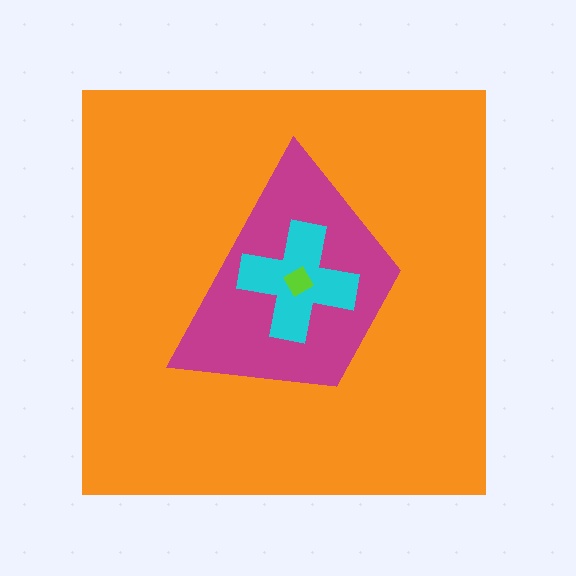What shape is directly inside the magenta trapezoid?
The cyan cross.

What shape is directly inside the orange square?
The magenta trapezoid.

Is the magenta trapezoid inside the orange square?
Yes.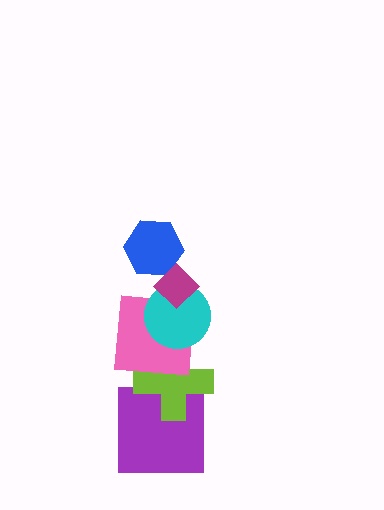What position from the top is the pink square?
The pink square is 4th from the top.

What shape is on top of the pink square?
The cyan circle is on top of the pink square.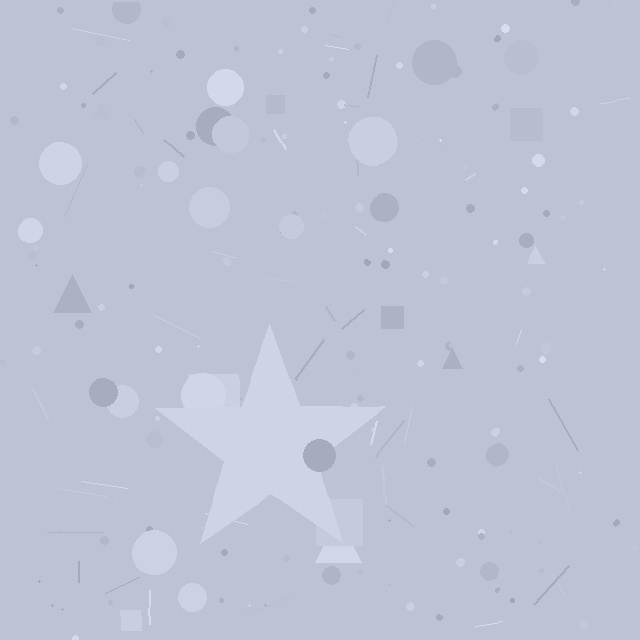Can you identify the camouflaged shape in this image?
The camouflaged shape is a star.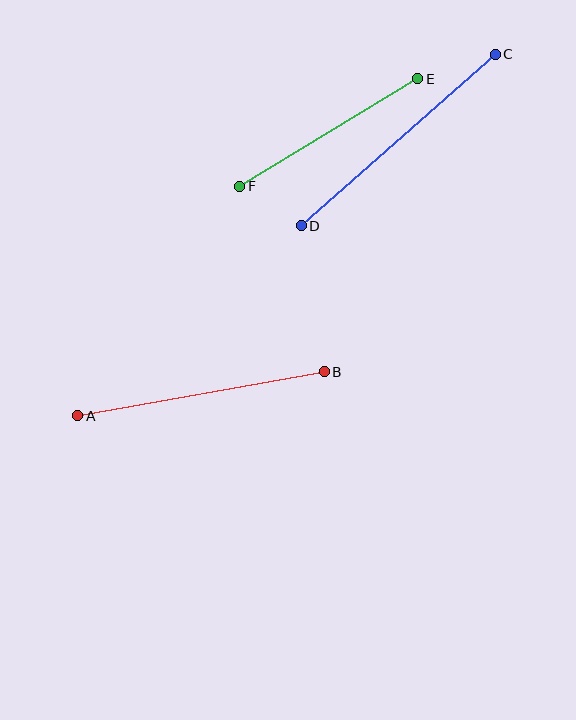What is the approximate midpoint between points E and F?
The midpoint is at approximately (329, 133) pixels.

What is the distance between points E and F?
The distance is approximately 208 pixels.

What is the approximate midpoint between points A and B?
The midpoint is at approximately (201, 394) pixels.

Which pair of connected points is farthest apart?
Points C and D are farthest apart.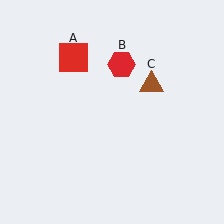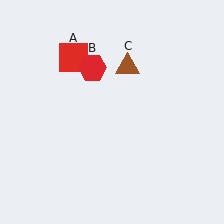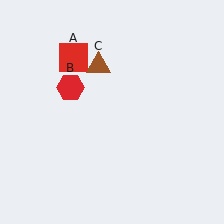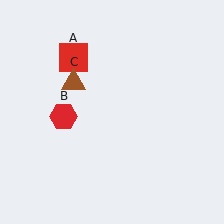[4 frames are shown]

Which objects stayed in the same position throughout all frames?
Red square (object A) remained stationary.